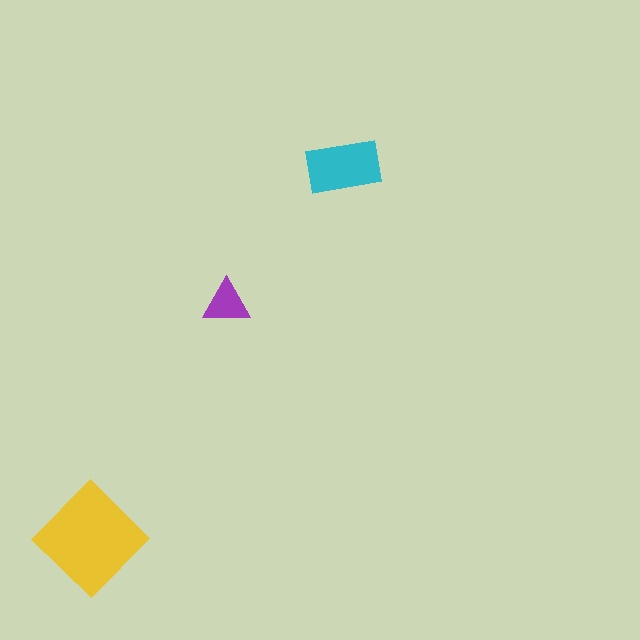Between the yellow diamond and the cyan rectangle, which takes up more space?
The yellow diamond.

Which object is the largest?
The yellow diamond.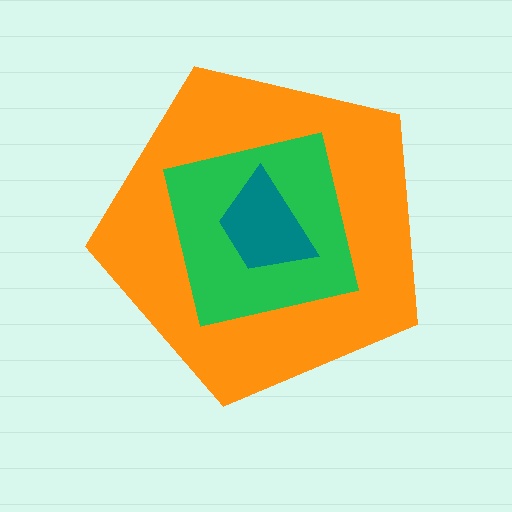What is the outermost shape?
The orange pentagon.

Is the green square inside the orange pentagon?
Yes.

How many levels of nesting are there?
3.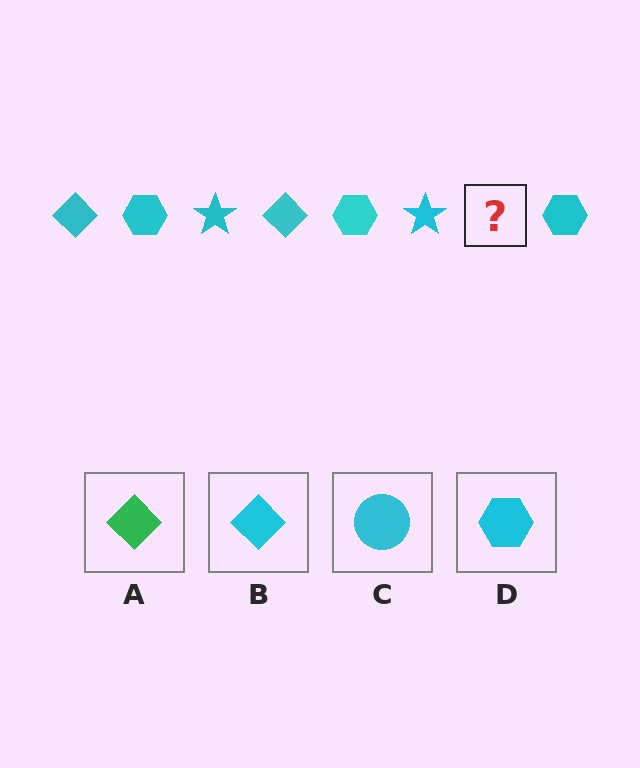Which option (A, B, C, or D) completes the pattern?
B.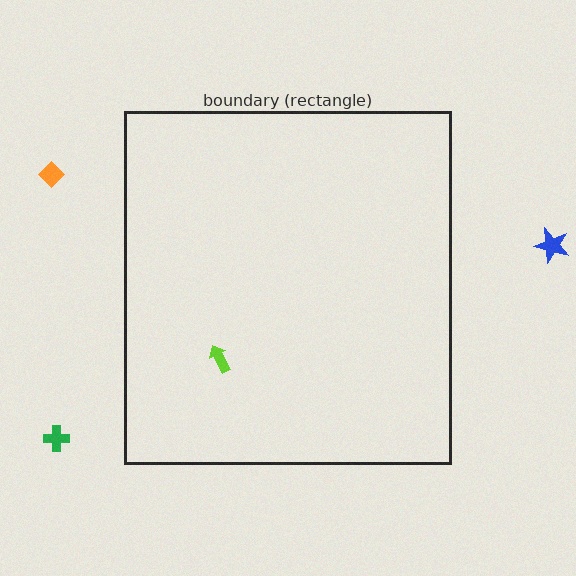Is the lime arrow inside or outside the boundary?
Inside.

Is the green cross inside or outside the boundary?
Outside.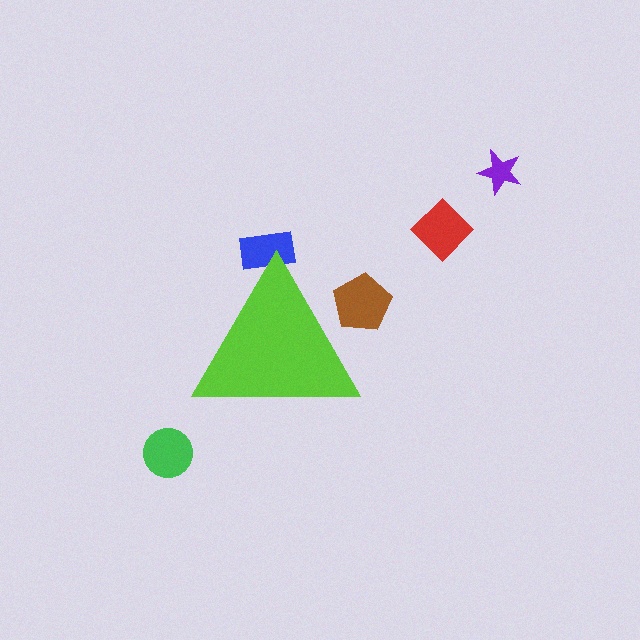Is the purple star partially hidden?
No, the purple star is fully visible.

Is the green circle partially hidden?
No, the green circle is fully visible.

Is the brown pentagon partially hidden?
Yes, the brown pentagon is partially hidden behind the lime triangle.